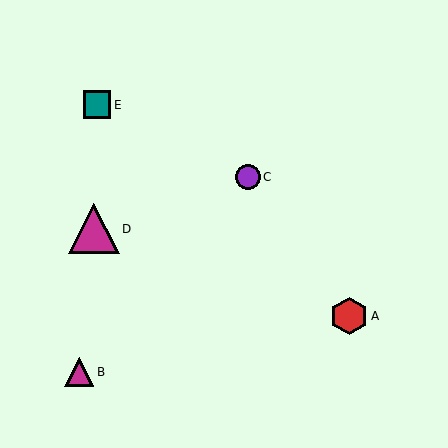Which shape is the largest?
The magenta triangle (labeled D) is the largest.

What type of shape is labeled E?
Shape E is a teal square.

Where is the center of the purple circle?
The center of the purple circle is at (248, 177).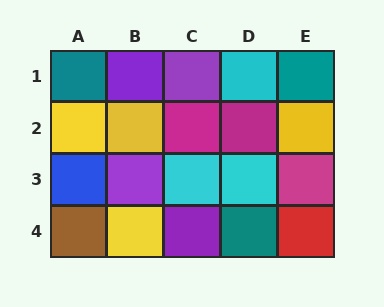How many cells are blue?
1 cell is blue.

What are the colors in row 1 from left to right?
Teal, purple, purple, cyan, teal.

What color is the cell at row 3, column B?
Purple.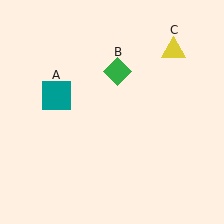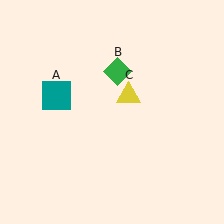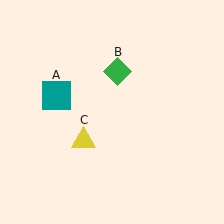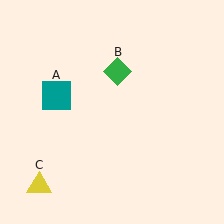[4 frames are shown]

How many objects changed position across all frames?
1 object changed position: yellow triangle (object C).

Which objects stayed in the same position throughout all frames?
Teal square (object A) and green diamond (object B) remained stationary.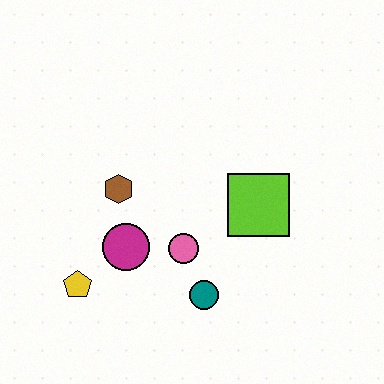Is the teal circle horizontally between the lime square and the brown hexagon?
Yes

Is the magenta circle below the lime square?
Yes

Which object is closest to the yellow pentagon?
The magenta circle is closest to the yellow pentagon.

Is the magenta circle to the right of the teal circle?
No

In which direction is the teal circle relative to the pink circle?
The teal circle is below the pink circle.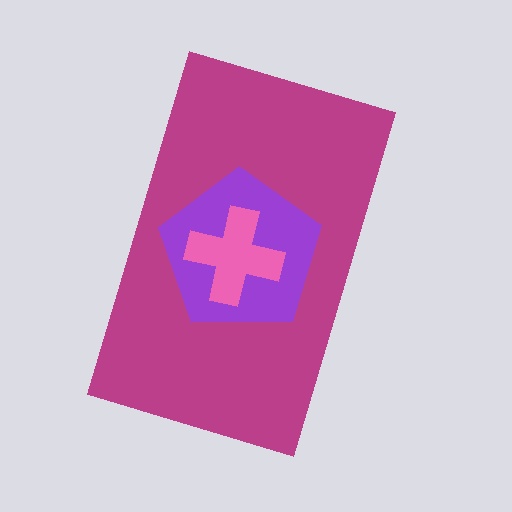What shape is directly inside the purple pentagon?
The pink cross.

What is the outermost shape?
The magenta rectangle.